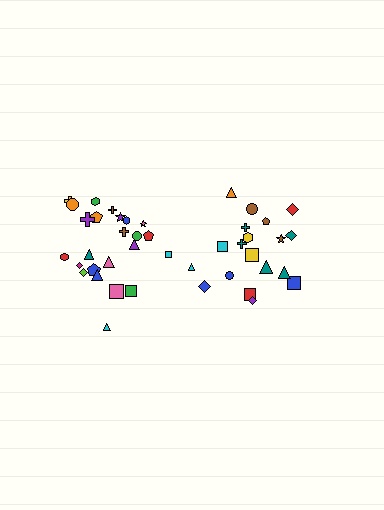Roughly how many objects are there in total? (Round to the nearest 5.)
Roughly 45 objects in total.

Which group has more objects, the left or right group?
The left group.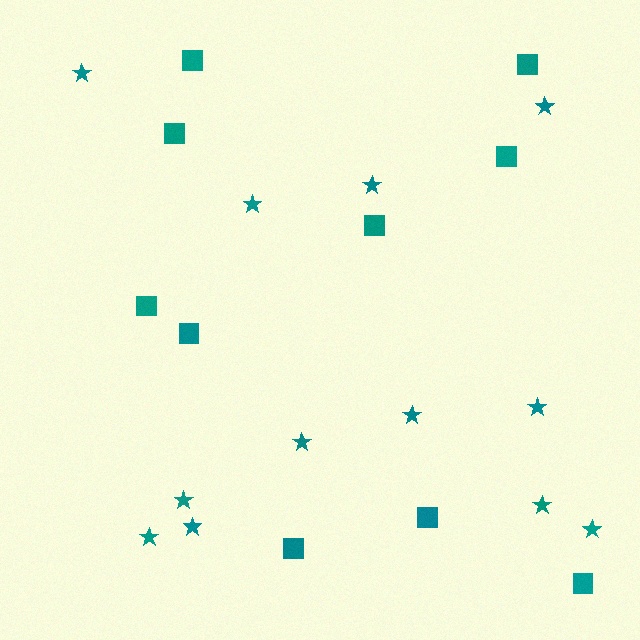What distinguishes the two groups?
There are 2 groups: one group of squares (10) and one group of stars (12).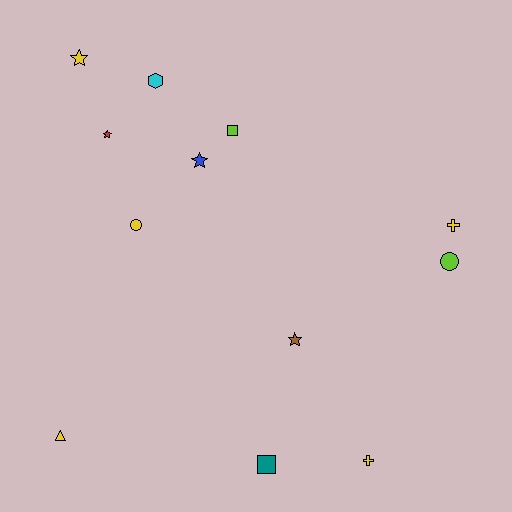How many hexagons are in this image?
There is 1 hexagon.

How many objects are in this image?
There are 12 objects.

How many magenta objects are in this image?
There are no magenta objects.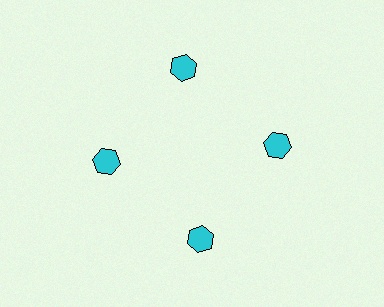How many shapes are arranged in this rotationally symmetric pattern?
There are 4 shapes, arranged in 4 groups of 1.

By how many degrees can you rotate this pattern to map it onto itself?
The pattern maps onto itself every 90 degrees of rotation.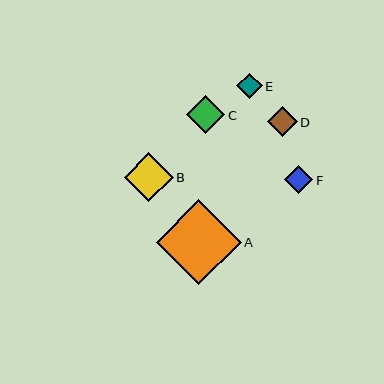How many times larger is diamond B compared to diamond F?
Diamond B is approximately 1.7 times the size of diamond F.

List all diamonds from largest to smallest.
From largest to smallest: A, B, C, D, F, E.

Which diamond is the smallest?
Diamond E is the smallest with a size of approximately 26 pixels.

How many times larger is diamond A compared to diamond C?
Diamond A is approximately 2.2 times the size of diamond C.